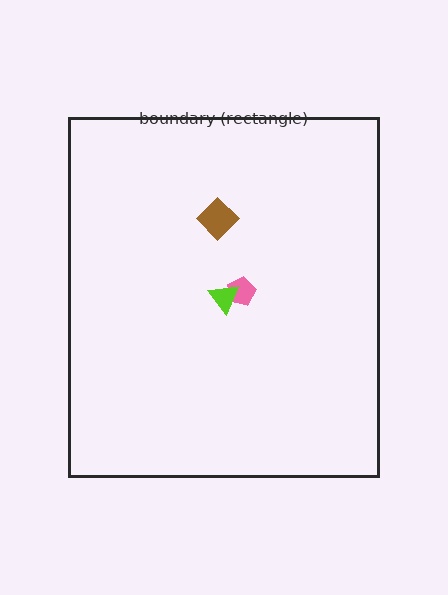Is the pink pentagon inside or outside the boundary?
Inside.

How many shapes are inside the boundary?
3 inside, 0 outside.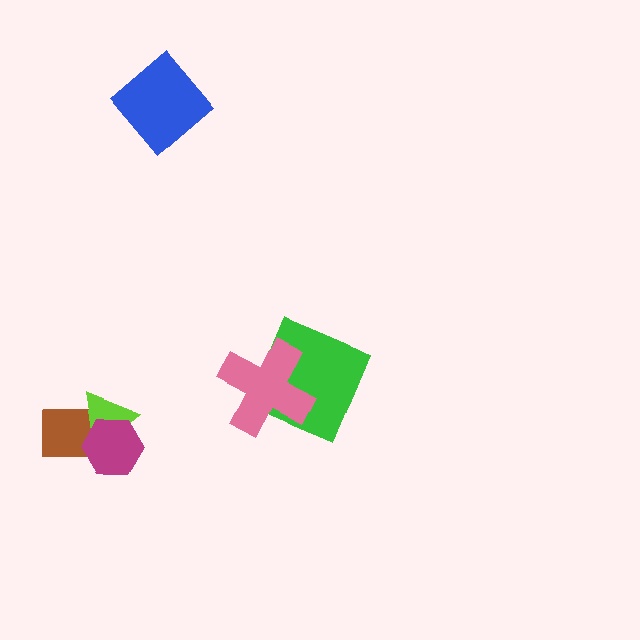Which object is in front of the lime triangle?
The magenta hexagon is in front of the lime triangle.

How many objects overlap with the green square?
1 object overlaps with the green square.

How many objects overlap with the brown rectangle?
2 objects overlap with the brown rectangle.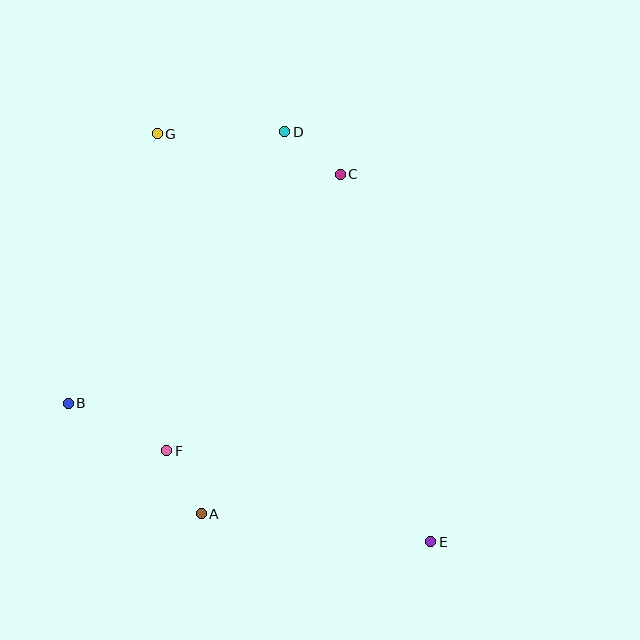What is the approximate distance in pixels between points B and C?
The distance between B and C is approximately 356 pixels.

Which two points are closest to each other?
Points C and D are closest to each other.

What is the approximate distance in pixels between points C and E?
The distance between C and E is approximately 379 pixels.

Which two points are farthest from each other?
Points E and G are farthest from each other.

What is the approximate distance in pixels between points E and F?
The distance between E and F is approximately 279 pixels.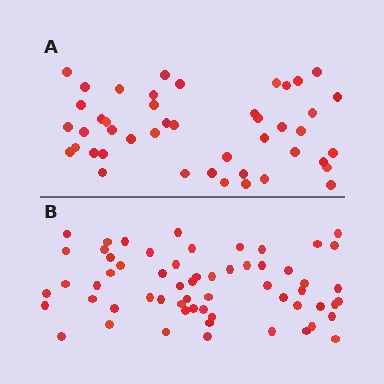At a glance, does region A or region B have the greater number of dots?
Region B (the bottom region) has more dots.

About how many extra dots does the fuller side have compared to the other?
Region B has approximately 15 more dots than region A.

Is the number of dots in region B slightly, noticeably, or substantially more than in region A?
Region B has noticeably more, but not dramatically so. The ratio is roughly 1.3 to 1.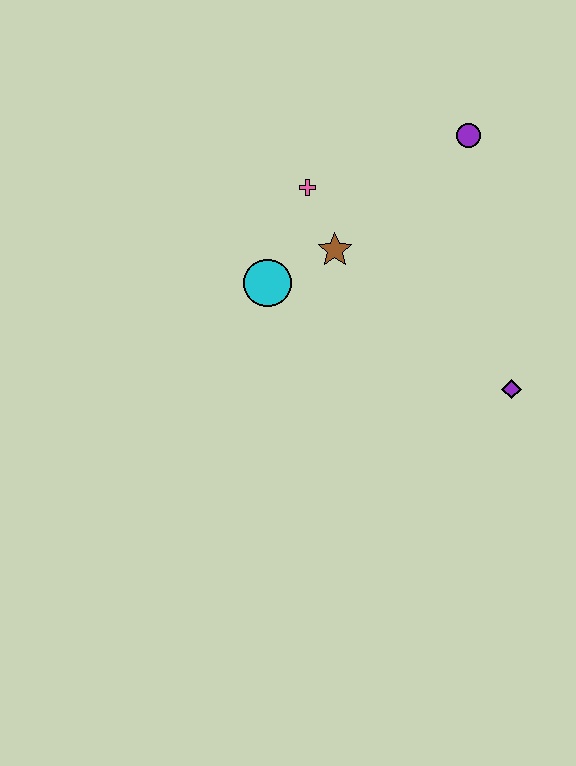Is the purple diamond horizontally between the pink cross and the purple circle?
No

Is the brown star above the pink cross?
No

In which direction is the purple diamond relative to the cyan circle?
The purple diamond is to the right of the cyan circle.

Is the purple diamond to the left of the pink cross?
No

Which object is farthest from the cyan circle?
The purple diamond is farthest from the cyan circle.